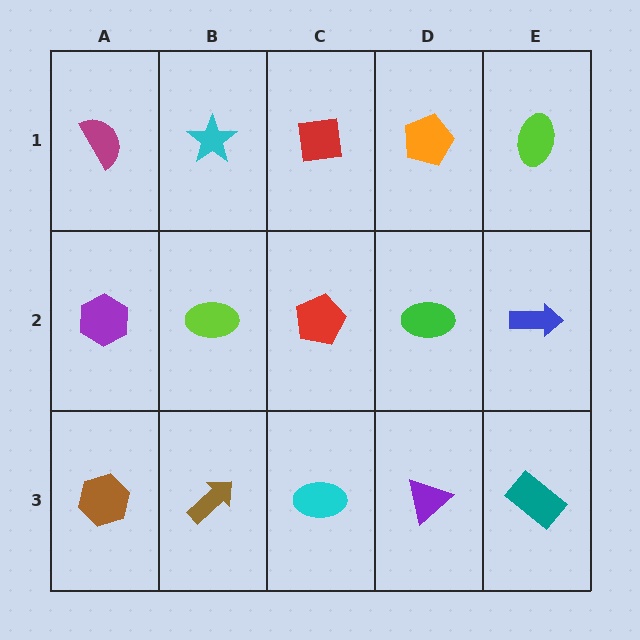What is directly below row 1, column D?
A green ellipse.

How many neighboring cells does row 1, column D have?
3.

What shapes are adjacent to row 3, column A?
A purple hexagon (row 2, column A), a brown arrow (row 3, column B).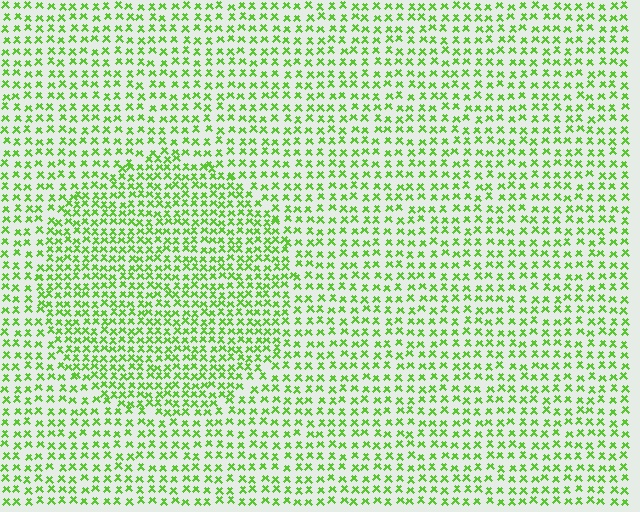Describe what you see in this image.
The image contains small lime elements arranged at two different densities. A circle-shaped region is visible where the elements are more densely packed than the surrounding area.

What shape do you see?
I see a circle.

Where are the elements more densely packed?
The elements are more densely packed inside the circle boundary.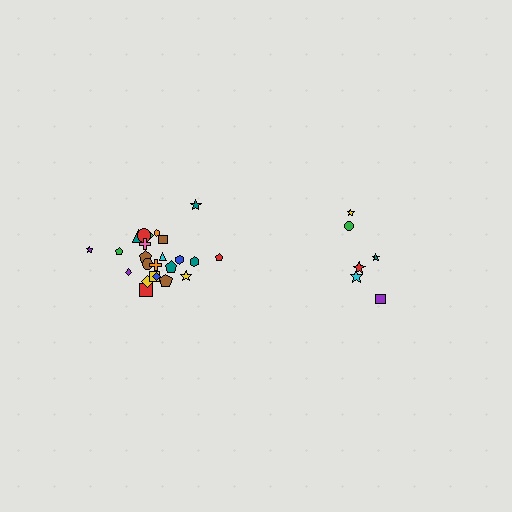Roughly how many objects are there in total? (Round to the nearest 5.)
Roughly 30 objects in total.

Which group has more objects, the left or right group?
The left group.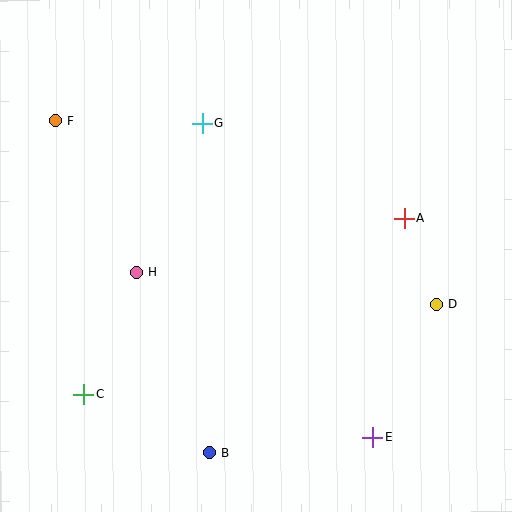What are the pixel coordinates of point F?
Point F is at (55, 121).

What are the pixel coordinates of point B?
Point B is at (210, 453).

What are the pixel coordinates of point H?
Point H is at (136, 272).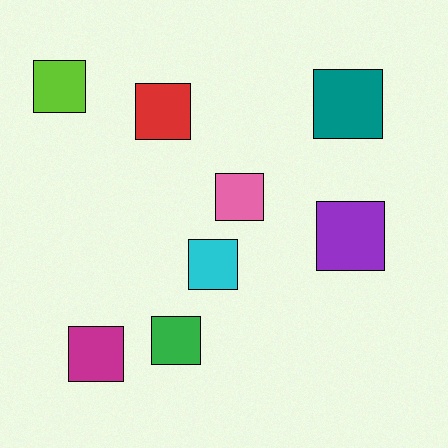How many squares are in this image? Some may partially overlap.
There are 8 squares.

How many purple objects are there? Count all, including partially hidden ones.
There is 1 purple object.